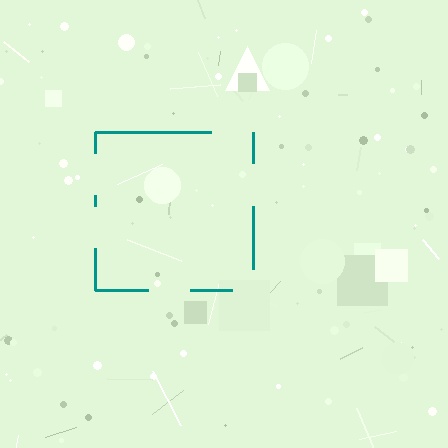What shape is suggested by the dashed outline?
The dashed outline suggests a square.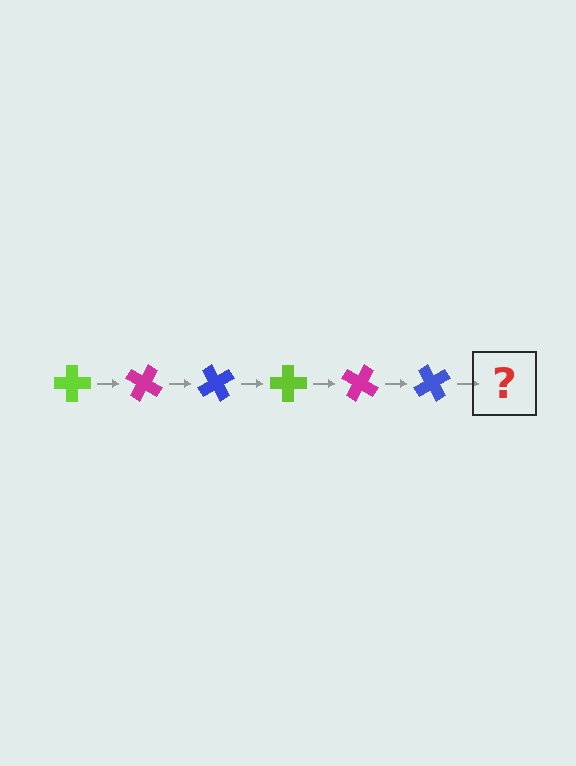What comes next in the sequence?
The next element should be a lime cross, rotated 180 degrees from the start.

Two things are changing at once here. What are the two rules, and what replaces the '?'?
The two rules are that it rotates 30 degrees each step and the color cycles through lime, magenta, and blue. The '?' should be a lime cross, rotated 180 degrees from the start.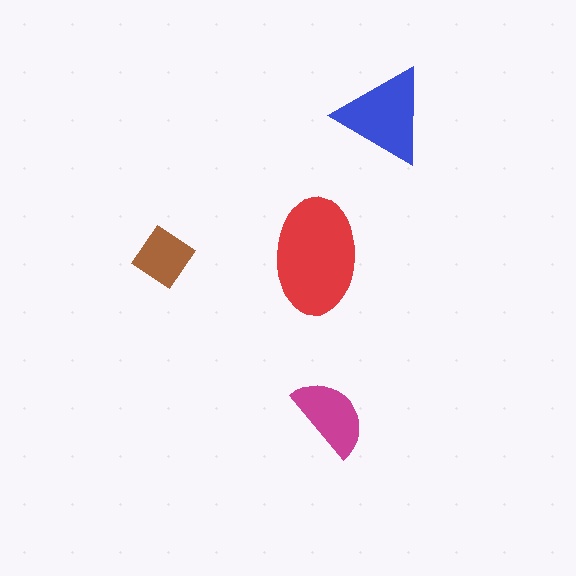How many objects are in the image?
There are 4 objects in the image.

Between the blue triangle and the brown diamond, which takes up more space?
The blue triangle.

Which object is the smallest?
The brown diamond.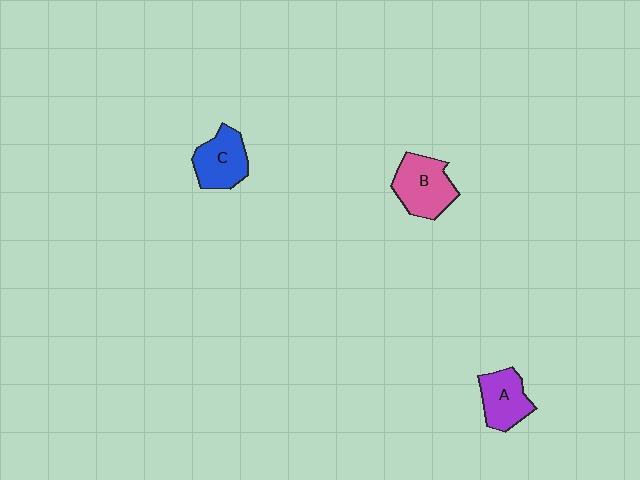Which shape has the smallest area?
Shape A (purple).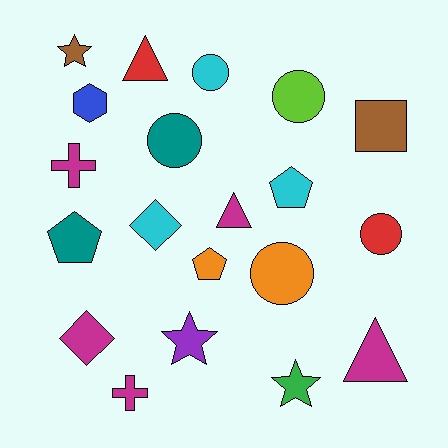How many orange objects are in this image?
There are 2 orange objects.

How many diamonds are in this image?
There are 2 diamonds.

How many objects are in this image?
There are 20 objects.